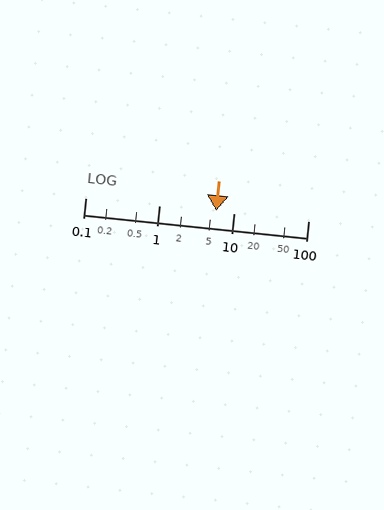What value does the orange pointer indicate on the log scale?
The pointer indicates approximately 5.7.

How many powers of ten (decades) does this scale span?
The scale spans 3 decades, from 0.1 to 100.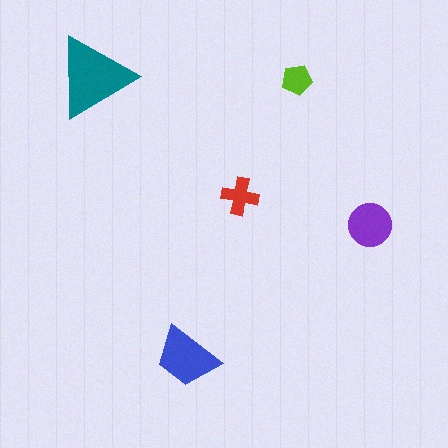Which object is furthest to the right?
The purple circle is rightmost.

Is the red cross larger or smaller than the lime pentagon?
Larger.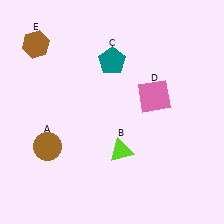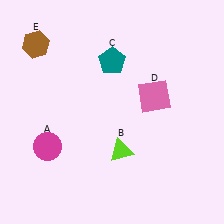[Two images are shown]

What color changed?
The circle (A) changed from brown in Image 1 to magenta in Image 2.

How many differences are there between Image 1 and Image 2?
There is 1 difference between the two images.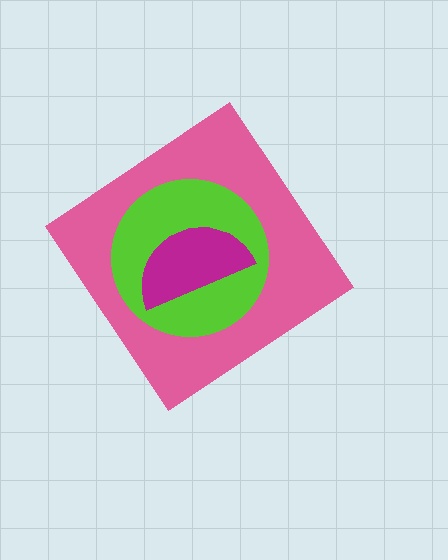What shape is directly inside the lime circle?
The magenta semicircle.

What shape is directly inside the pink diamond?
The lime circle.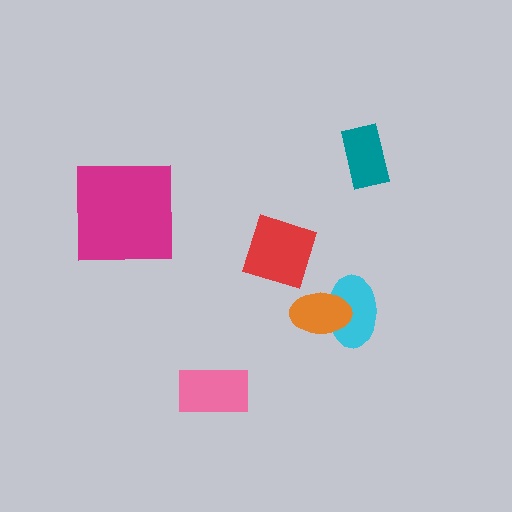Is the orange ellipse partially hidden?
No, no other shape covers it.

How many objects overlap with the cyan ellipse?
1 object overlaps with the cyan ellipse.